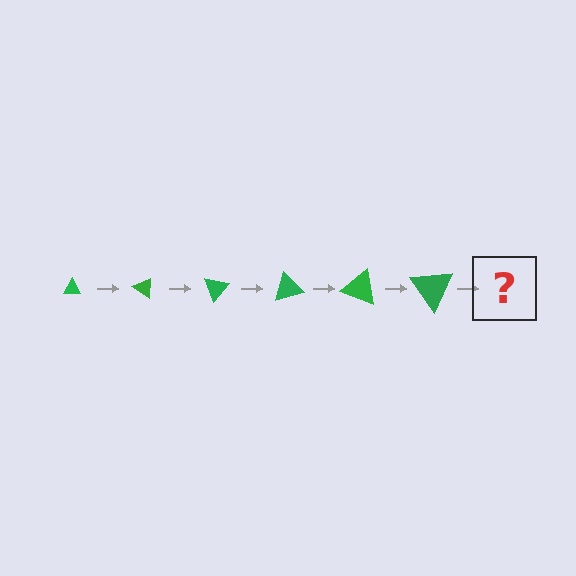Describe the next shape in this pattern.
It should be a triangle, larger than the previous one and rotated 210 degrees from the start.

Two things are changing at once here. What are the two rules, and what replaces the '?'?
The two rules are that the triangle grows larger each step and it rotates 35 degrees each step. The '?' should be a triangle, larger than the previous one and rotated 210 degrees from the start.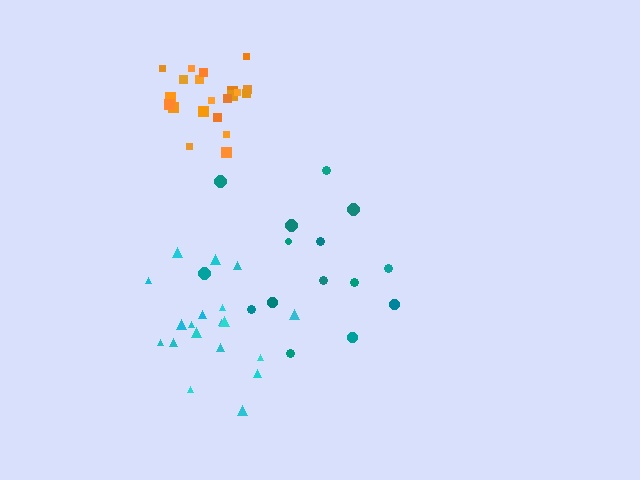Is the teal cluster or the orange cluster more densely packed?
Orange.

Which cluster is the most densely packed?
Orange.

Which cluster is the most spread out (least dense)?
Teal.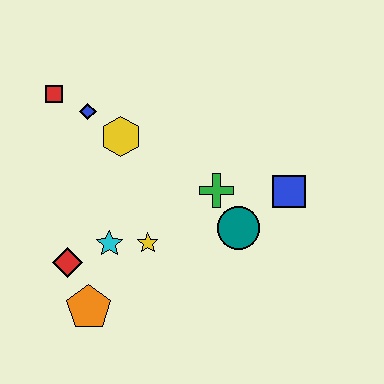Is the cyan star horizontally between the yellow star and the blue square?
No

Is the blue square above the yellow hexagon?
No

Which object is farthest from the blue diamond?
The blue square is farthest from the blue diamond.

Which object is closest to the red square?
The blue diamond is closest to the red square.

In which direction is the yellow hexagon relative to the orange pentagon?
The yellow hexagon is above the orange pentagon.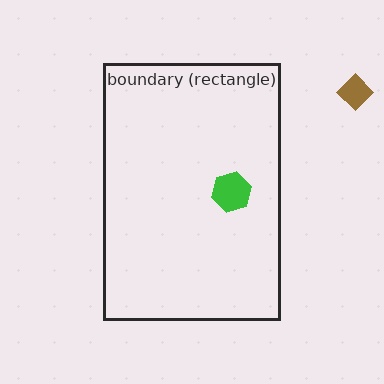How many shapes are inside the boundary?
1 inside, 1 outside.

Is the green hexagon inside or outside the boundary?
Inside.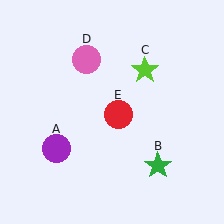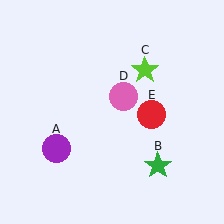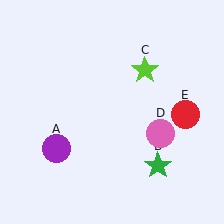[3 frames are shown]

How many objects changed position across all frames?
2 objects changed position: pink circle (object D), red circle (object E).